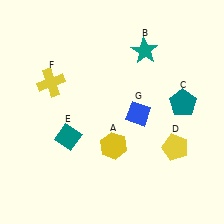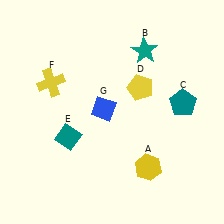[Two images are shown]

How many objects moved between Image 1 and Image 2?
3 objects moved between the two images.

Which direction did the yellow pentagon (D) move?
The yellow pentagon (D) moved up.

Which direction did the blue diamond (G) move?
The blue diamond (G) moved left.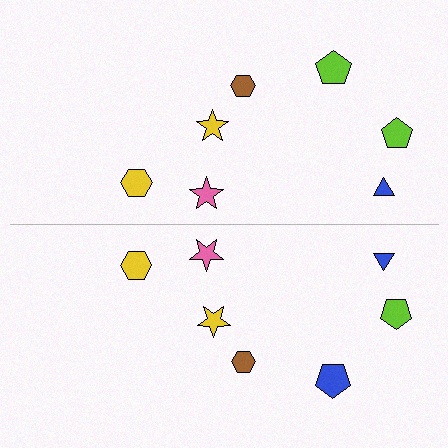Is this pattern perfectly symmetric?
No, the pattern is not perfectly symmetric. The blue pentagon on the bottom side breaks the symmetry — its mirror counterpart is lime.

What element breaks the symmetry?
The blue pentagon on the bottom side breaks the symmetry — its mirror counterpart is lime.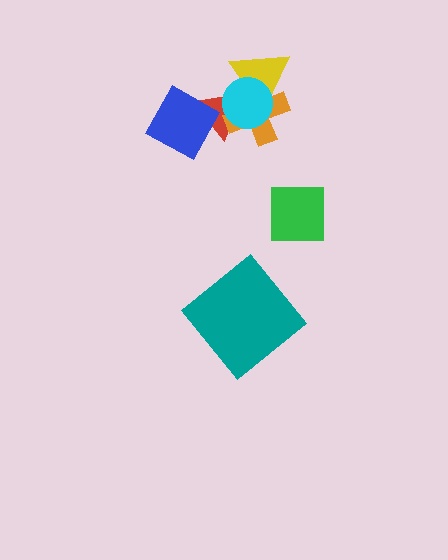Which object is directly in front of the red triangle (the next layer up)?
The orange cross is directly in front of the red triangle.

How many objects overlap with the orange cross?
3 objects overlap with the orange cross.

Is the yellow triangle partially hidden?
Yes, it is partially covered by another shape.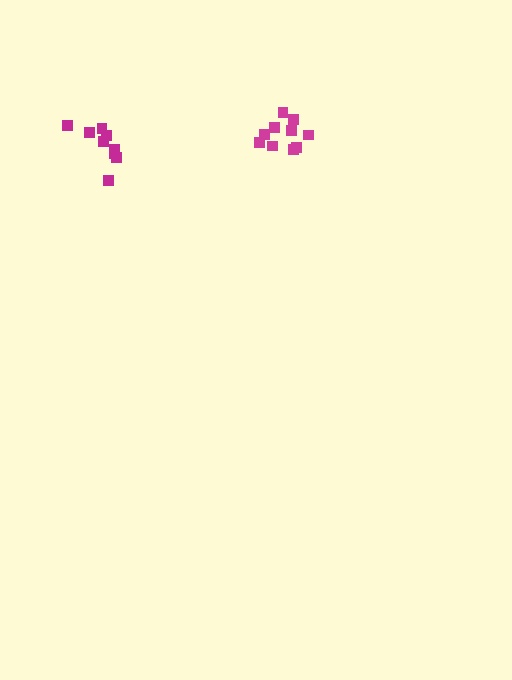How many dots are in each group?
Group 1: 9 dots, Group 2: 10 dots (19 total).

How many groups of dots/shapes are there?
There are 2 groups.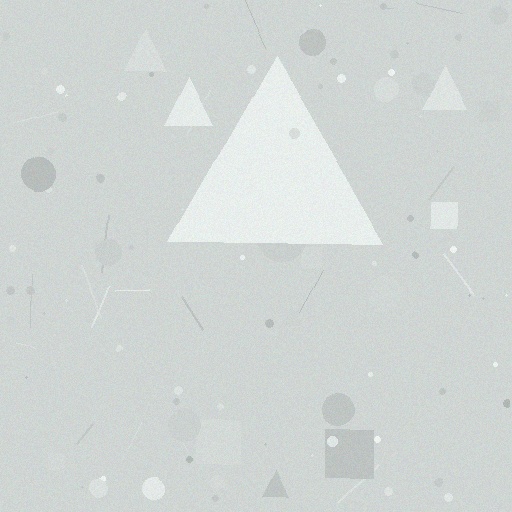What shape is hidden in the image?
A triangle is hidden in the image.